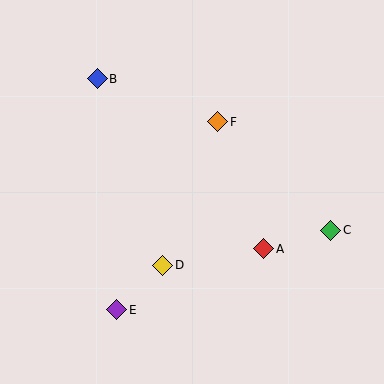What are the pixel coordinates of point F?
Point F is at (218, 122).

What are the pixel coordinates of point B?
Point B is at (97, 79).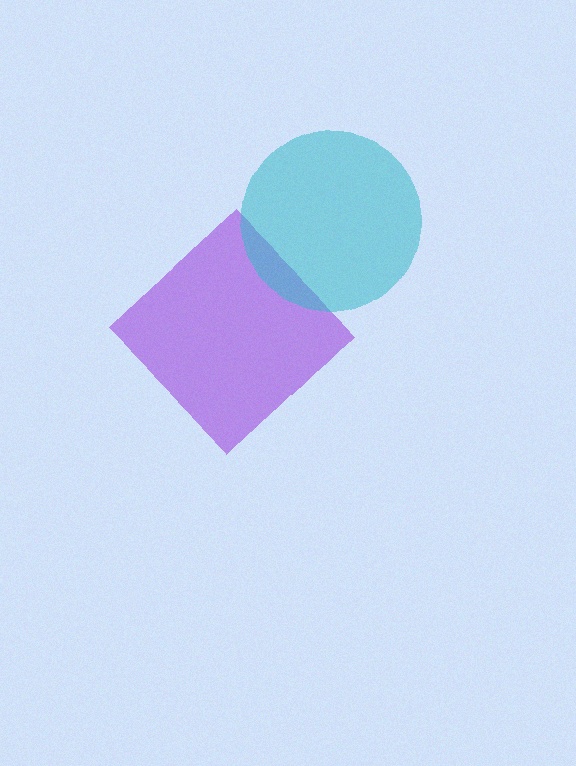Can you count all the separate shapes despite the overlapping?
Yes, there are 2 separate shapes.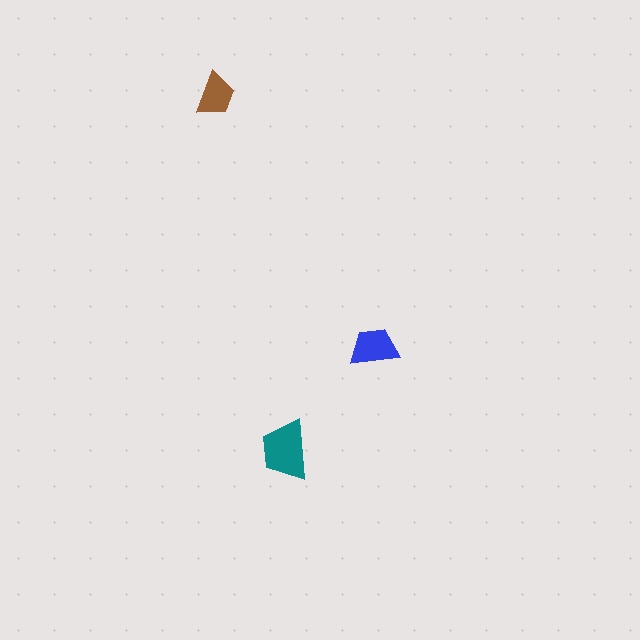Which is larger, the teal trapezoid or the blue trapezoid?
The teal one.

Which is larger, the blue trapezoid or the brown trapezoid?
The blue one.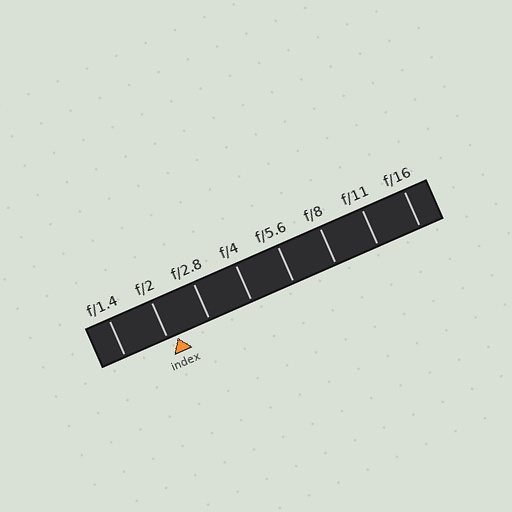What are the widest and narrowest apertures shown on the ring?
The widest aperture shown is f/1.4 and the narrowest is f/16.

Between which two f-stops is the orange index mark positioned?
The index mark is between f/2 and f/2.8.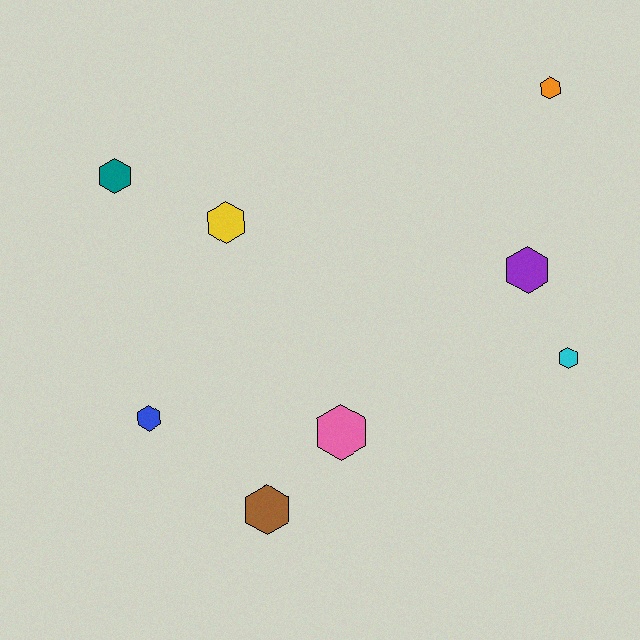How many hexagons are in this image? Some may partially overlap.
There are 8 hexagons.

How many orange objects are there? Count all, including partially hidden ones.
There is 1 orange object.